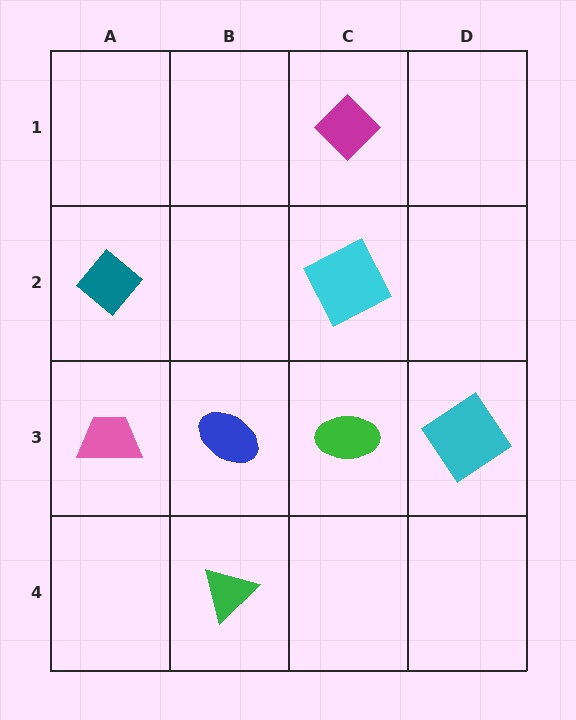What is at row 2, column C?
A cyan square.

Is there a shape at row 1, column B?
No, that cell is empty.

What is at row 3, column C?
A green ellipse.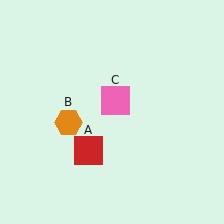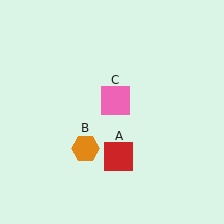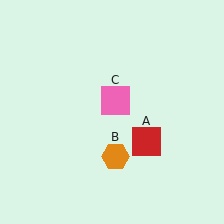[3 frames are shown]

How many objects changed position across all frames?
2 objects changed position: red square (object A), orange hexagon (object B).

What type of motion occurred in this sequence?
The red square (object A), orange hexagon (object B) rotated counterclockwise around the center of the scene.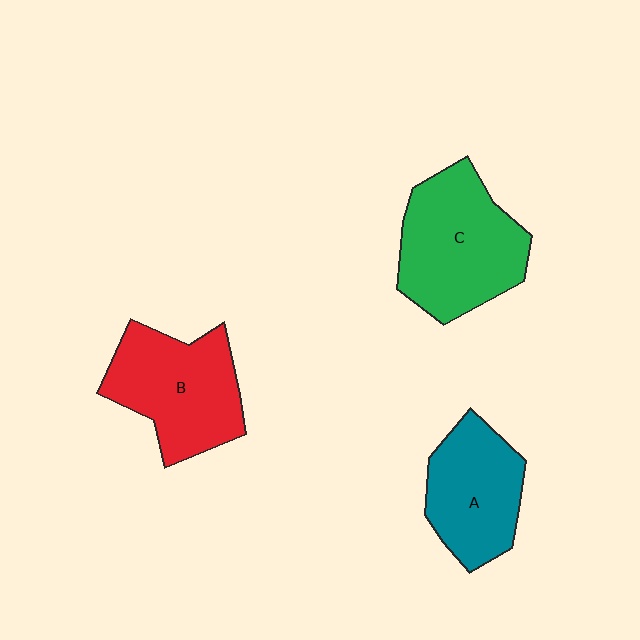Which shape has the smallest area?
Shape A (teal).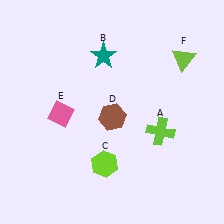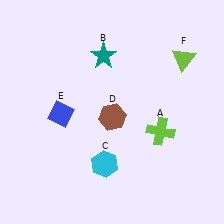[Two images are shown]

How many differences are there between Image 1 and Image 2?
There are 2 differences between the two images.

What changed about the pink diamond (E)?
In Image 1, E is pink. In Image 2, it changed to blue.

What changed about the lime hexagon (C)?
In Image 1, C is lime. In Image 2, it changed to cyan.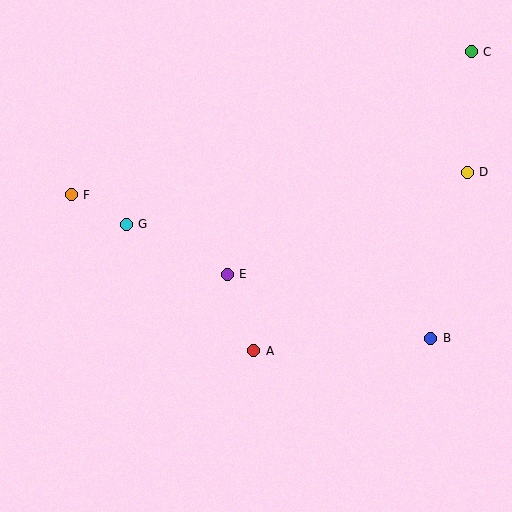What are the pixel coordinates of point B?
Point B is at (431, 338).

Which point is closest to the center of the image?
Point E at (227, 274) is closest to the center.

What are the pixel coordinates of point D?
Point D is at (467, 172).